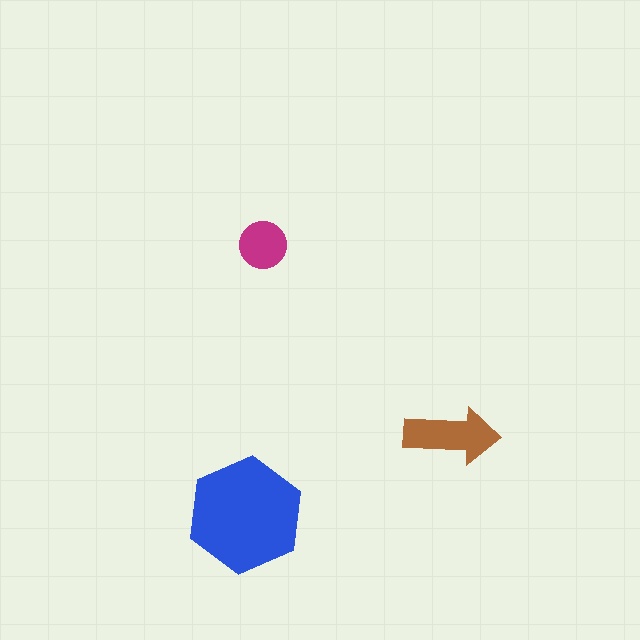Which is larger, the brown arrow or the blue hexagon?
The blue hexagon.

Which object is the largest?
The blue hexagon.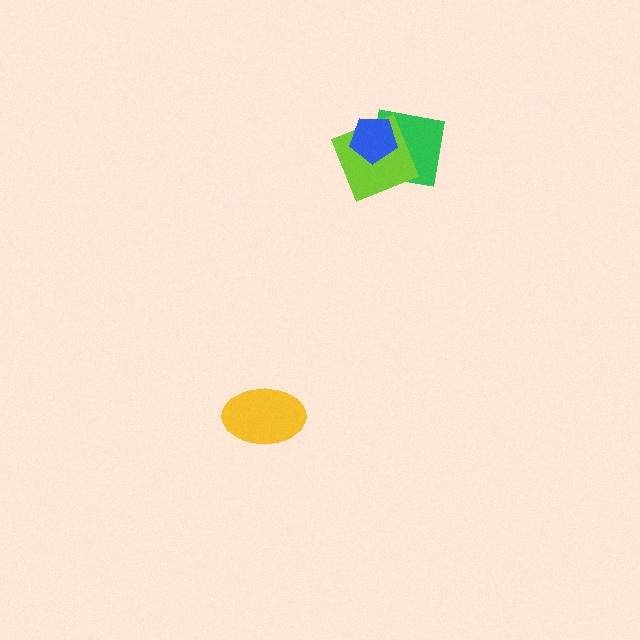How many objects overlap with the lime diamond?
2 objects overlap with the lime diamond.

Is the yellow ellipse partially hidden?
No, no other shape covers it.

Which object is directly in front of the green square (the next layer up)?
The lime diamond is directly in front of the green square.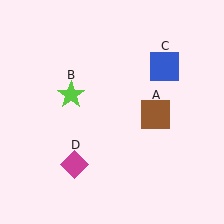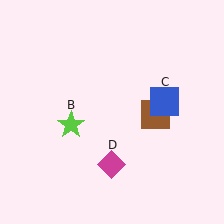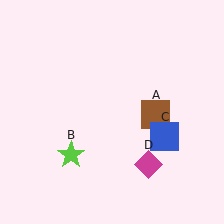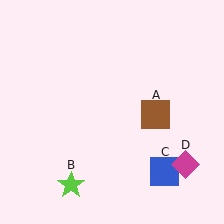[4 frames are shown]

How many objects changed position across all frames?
3 objects changed position: lime star (object B), blue square (object C), magenta diamond (object D).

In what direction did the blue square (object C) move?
The blue square (object C) moved down.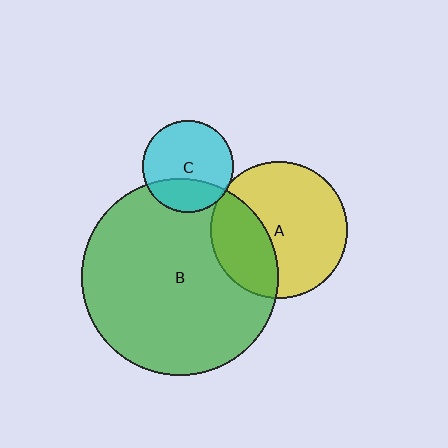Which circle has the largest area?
Circle B (green).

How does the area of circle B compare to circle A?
Approximately 2.0 times.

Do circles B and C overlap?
Yes.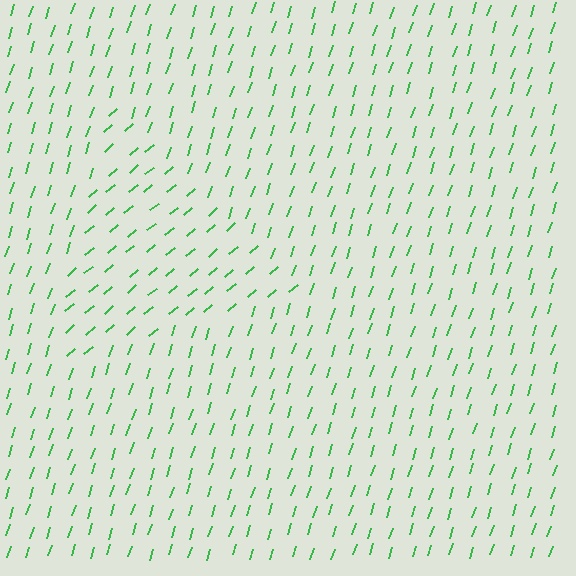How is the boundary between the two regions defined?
The boundary is defined purely by a change in line orientation (approximately 31 degrees difference). All lines are the same color and thickness.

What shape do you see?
I see a triangle.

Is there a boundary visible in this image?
Yes, there is a texture boundary formed by a change in line orientation.